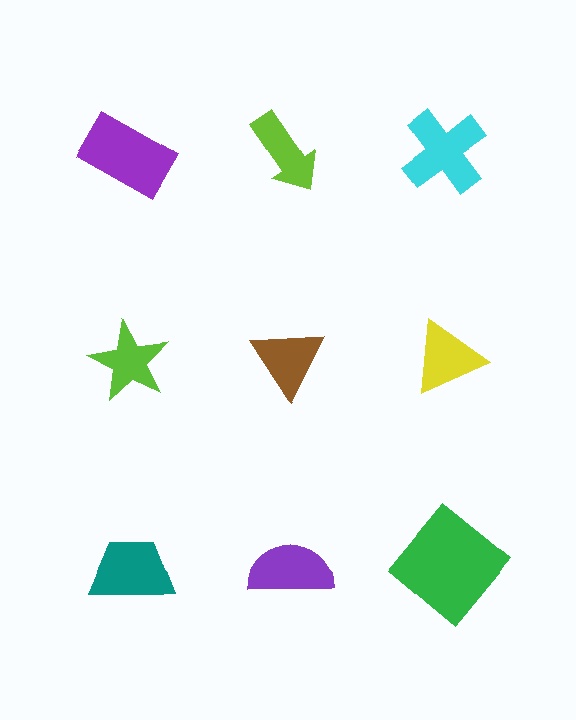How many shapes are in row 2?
3 shapes.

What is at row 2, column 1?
A lime star.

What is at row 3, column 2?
A purple semicircle.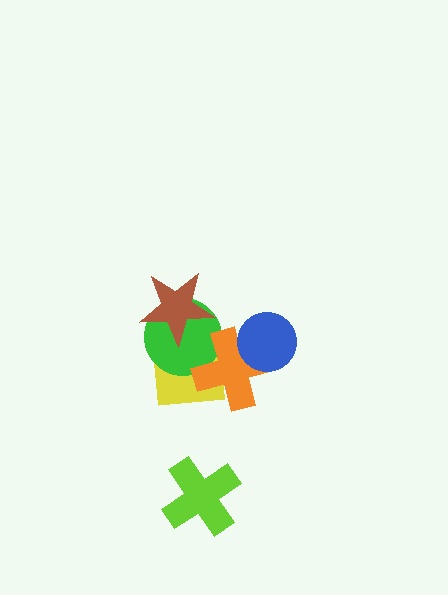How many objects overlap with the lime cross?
0 objects overlap with the lime cross.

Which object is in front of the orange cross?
The blue circle is in front of the orange cross.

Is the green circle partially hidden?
Yes, it is partially covered by another shape.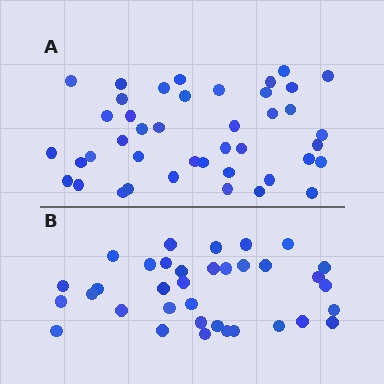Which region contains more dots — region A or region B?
Region A (the top region) has more dots.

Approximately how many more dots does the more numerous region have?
Region A has roughly 8 or so more dots than region B.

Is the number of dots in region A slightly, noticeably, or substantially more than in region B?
Region A has only slightly more — the two regions are fairly close. The ratio is roughly 1.2 to 1.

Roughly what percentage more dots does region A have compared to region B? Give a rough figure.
About 20% more.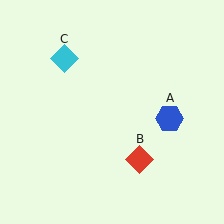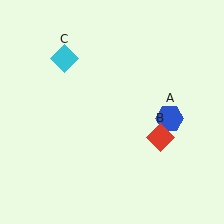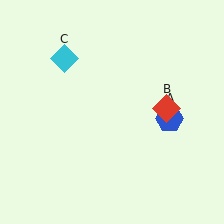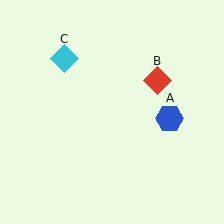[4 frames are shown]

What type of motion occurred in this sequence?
The red diamond (object B) rotated counterclockwise around the center of the scene.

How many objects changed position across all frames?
1 object changed position: red diamond (object B).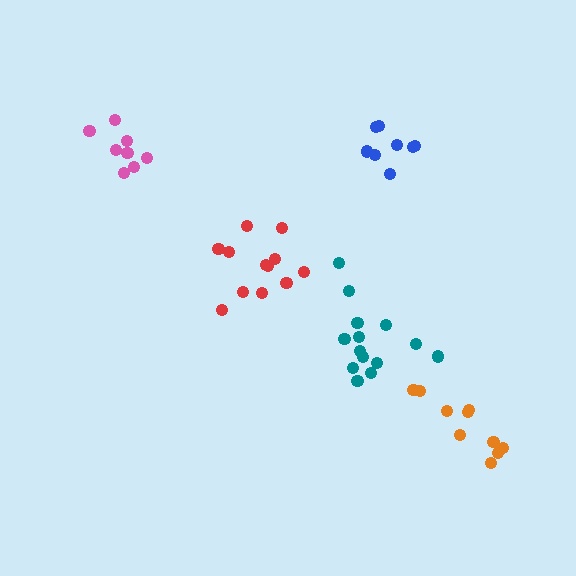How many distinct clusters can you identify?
There are 5 distinct clusters.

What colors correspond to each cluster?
The clusters are colored: pink, teal, blue, red, orange.